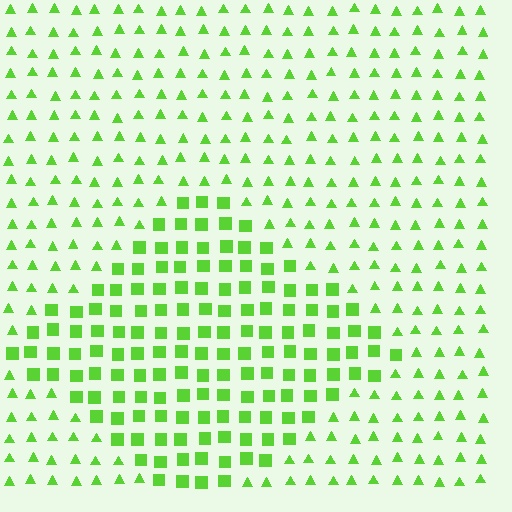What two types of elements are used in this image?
The image uses squares inside the diamond region and triangles outside it.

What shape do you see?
I see a diamond.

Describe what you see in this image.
The image is filled with small lime elements arranged in a uniform grid. A diamond-shaped region contains squares, while the surrounding area contains triangles. The boundary is defined purely by the change in element shape.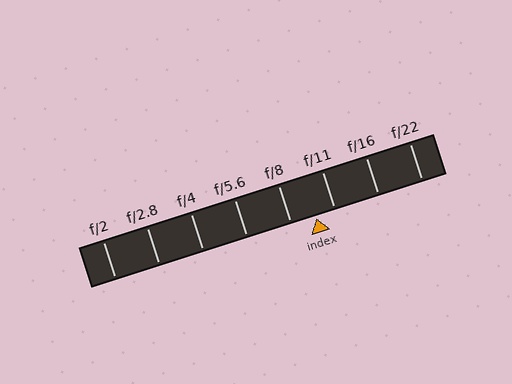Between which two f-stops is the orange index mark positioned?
The index mark is between f/8 and f/11.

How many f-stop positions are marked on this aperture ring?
There are 8 f-stop positions marked.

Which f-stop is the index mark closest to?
The index mark is closest to f/11.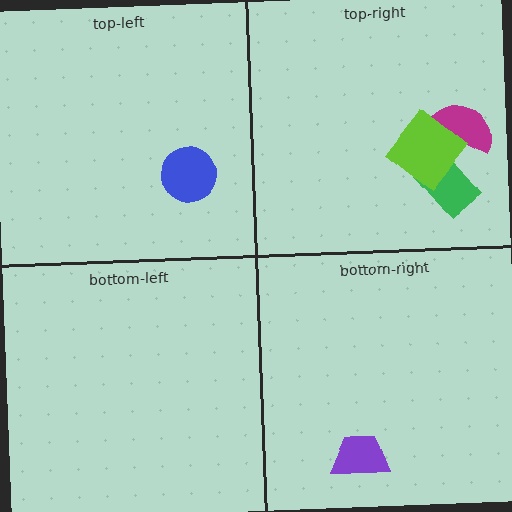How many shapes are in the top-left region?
1.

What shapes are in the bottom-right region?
The purple trapezoid.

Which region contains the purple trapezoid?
The bottom-right region.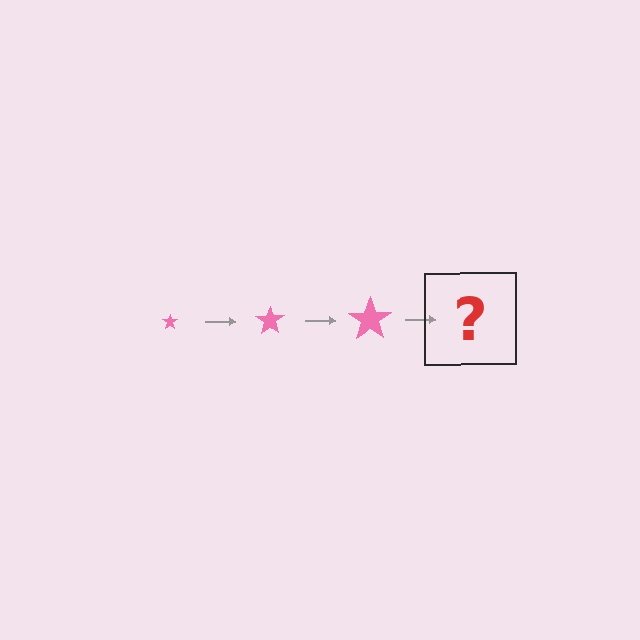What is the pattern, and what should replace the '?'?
The pattern is that the star gets progressively larger each step. The '?' should be a pink star, larger than the previous one.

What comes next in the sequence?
The next element should be a pink star, larger than the previous one.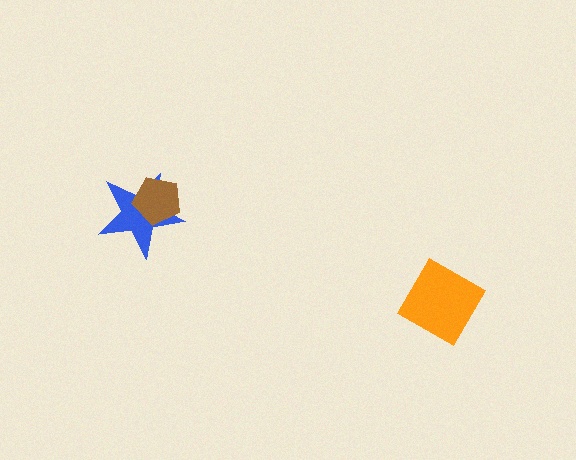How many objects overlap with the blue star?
1 object overlaps with the blue star.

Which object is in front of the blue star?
The brown pentagon is in front of the blue star.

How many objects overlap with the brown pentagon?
1 object overlaps with the brown pentagon.